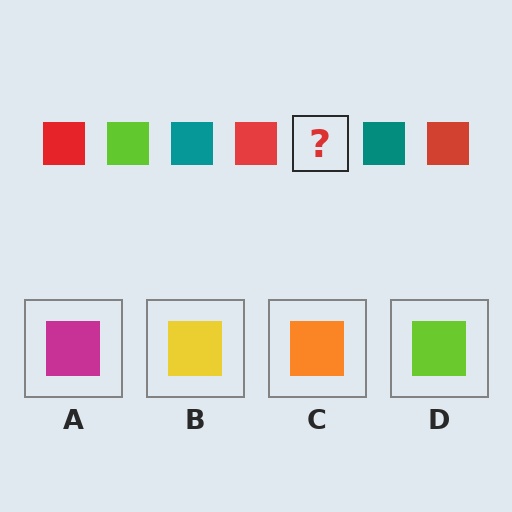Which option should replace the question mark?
Option D.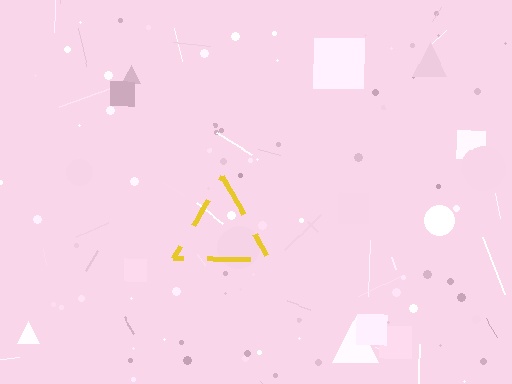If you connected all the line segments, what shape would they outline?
They would outline a triangle.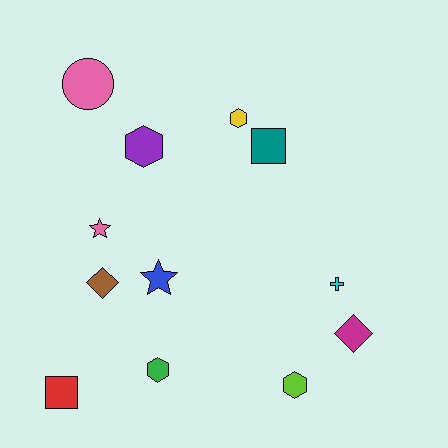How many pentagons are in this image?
There are no pentagons.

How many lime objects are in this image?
There is 1 lime object.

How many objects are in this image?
There are 12 objects.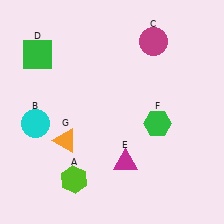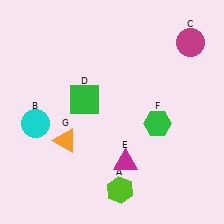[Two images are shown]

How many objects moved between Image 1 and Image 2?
3 objects moved between the two images.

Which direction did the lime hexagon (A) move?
The lime hexagon (A) moved right.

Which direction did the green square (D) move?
The green square (D) moved right.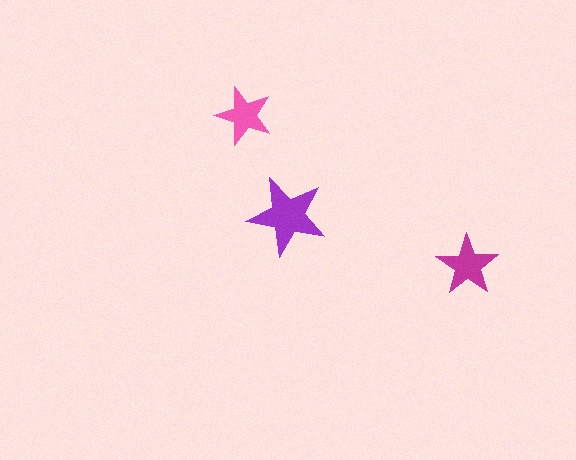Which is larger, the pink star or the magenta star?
The magenta one.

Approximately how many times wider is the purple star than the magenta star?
About 1.5 times wider.